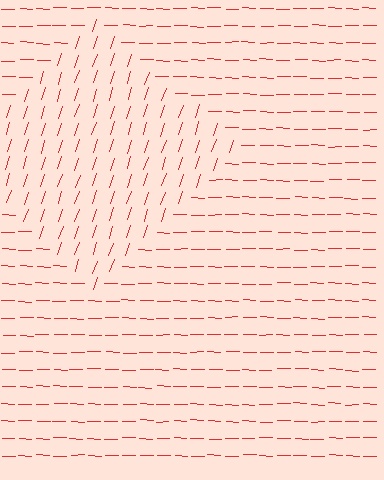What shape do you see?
I see a diamond.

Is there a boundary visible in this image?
Yes, there is a texture boundary formed by a change in line orientation.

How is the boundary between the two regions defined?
The boundary is defined purely by a change in line orientation (approximately 73 degrees difference). All lines are the same color and thickness.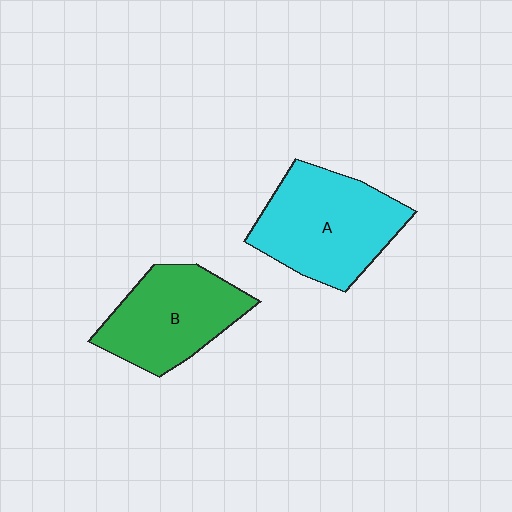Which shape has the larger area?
Shape A (cyan).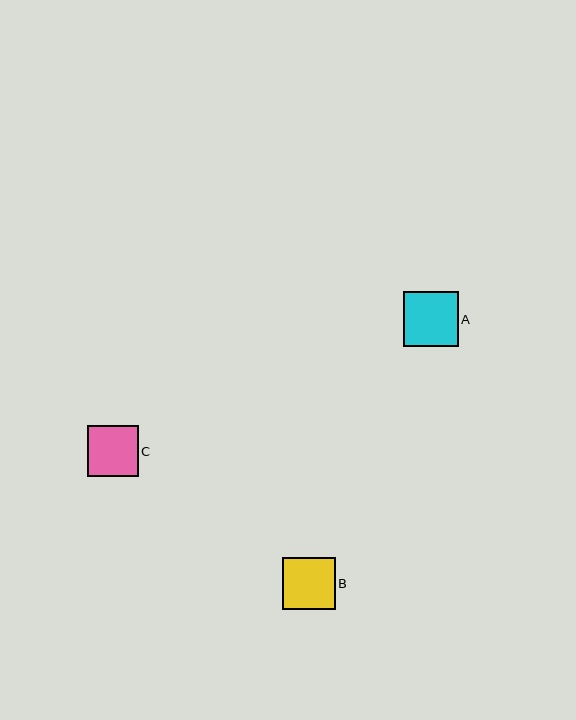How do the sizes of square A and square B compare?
Square A and square B are approximately the same size.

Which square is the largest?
Square A is the largest with a size of approximately 55 pixels.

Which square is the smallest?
Square C is the smallest with a size of approximately 51 pixels.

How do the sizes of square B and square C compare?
Square B and square C are approximately the same size.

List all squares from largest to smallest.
From largest to smallest: A, B, C.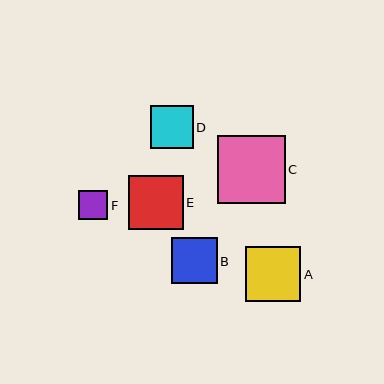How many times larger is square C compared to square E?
Square C is approximately 1.2 times the size of square E.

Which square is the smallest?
Square F is the smallest with a size of approximately 29 pixels.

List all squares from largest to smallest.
From largest to smallest: C, A, E, B, D, F.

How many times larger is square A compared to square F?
Square A is approximately 1.9 times the size of square F.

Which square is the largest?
Square C is the largest with a size of approximately 68 pixels.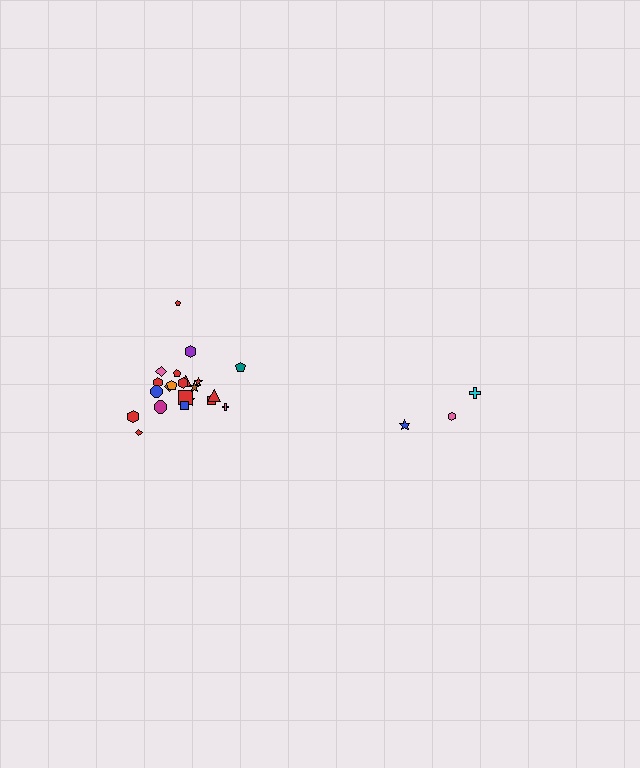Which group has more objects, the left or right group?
The left group.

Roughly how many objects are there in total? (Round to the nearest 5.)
Roughly 25 objects in total.